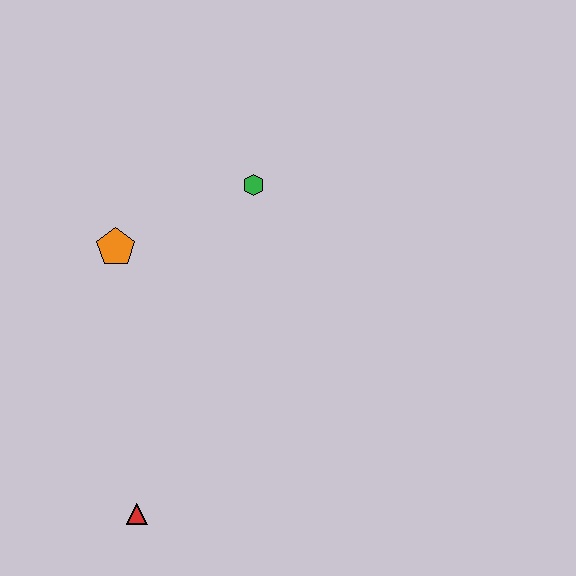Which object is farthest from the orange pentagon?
The red triangle is farthest from the orange pentagon.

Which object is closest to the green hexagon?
The orange pentagon is closest to the green hexagon.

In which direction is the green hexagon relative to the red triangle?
The green hexagon is above the red triangle.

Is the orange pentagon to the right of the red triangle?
No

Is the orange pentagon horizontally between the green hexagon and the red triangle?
No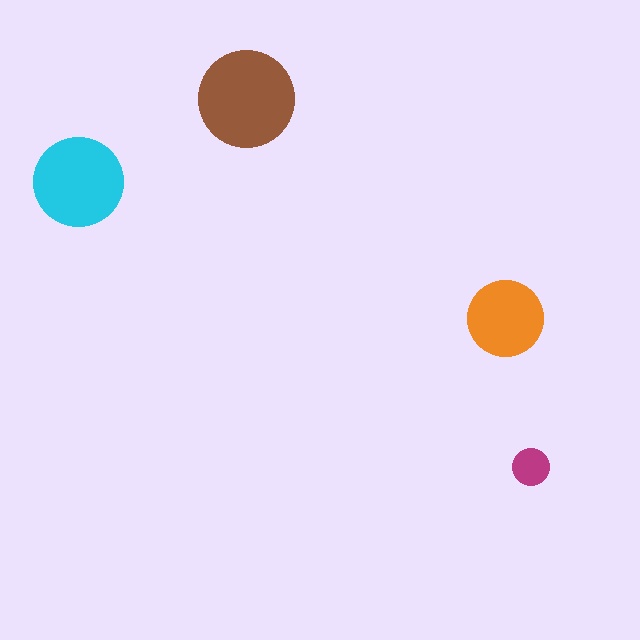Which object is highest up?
The brown circle is topmost.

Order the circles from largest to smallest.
the brown one, the cyan one, the orange one, the magenta one.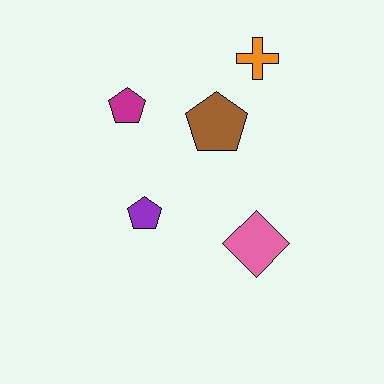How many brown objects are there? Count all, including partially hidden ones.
There is 1 brown object.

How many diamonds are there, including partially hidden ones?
There is 1 diamond.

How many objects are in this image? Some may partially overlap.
There are 5 objects.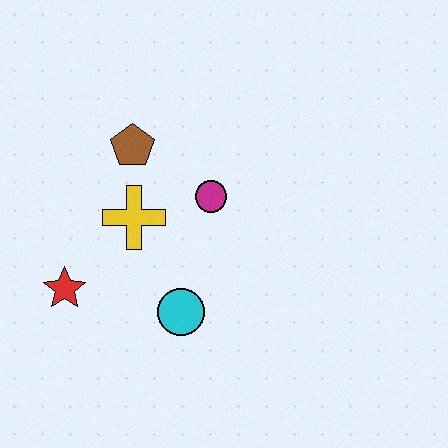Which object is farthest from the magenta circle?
The red star is farthest from the magenta circle.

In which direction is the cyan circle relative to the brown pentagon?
The cyan circle is below the brown pentagon.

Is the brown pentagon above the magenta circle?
Yes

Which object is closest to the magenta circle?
The yellow cross is closest to the magenta circle.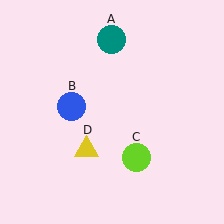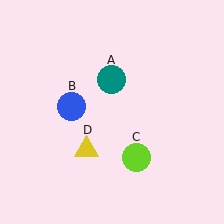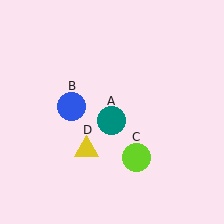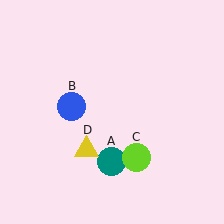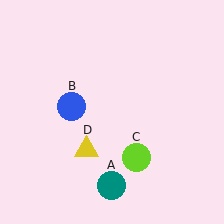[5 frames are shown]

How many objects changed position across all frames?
1 object changed position: teal circle (object A).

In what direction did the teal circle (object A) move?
The teal circle (object A) moved down.